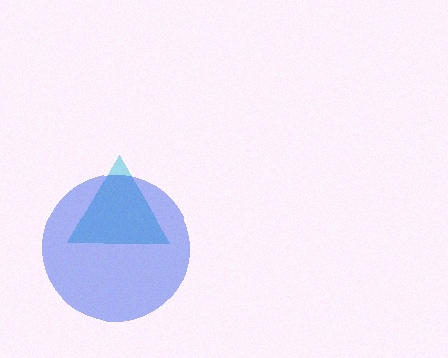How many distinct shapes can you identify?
There are 2 distinct shapes: a cyan triangle, a blue circle.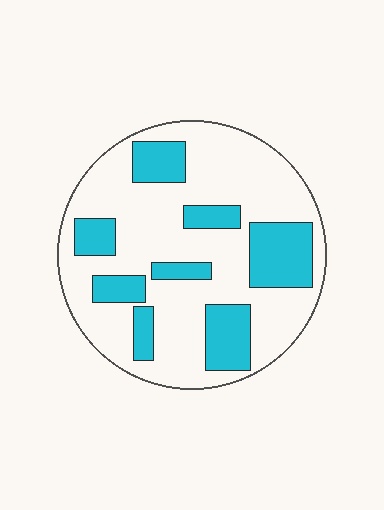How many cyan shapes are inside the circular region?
8.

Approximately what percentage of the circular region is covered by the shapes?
Approximately 30%.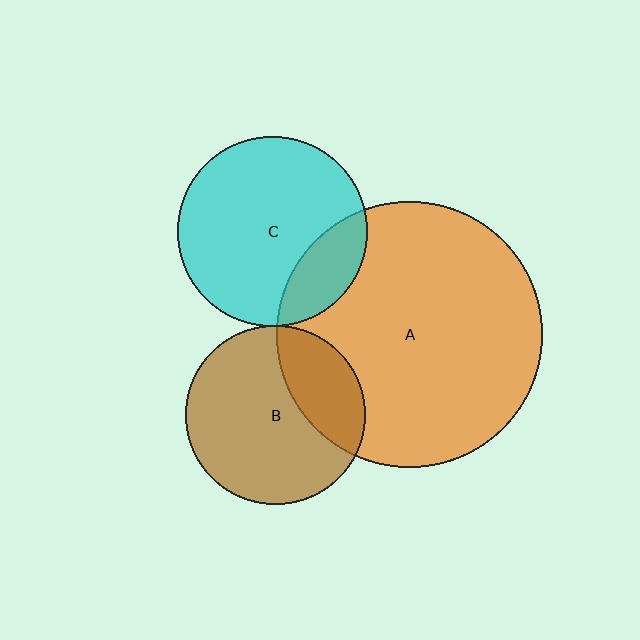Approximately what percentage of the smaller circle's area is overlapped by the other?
Approximately 5%.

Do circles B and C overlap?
Yes.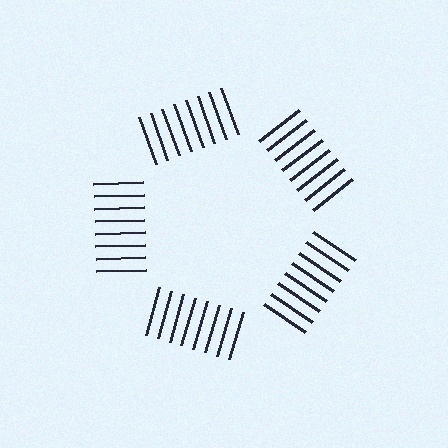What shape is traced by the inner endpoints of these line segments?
An illusory pentagon — the line segments terminate on its edges but no continuous stroke is drawn.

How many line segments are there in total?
40 — 8 along each of the 5 edges.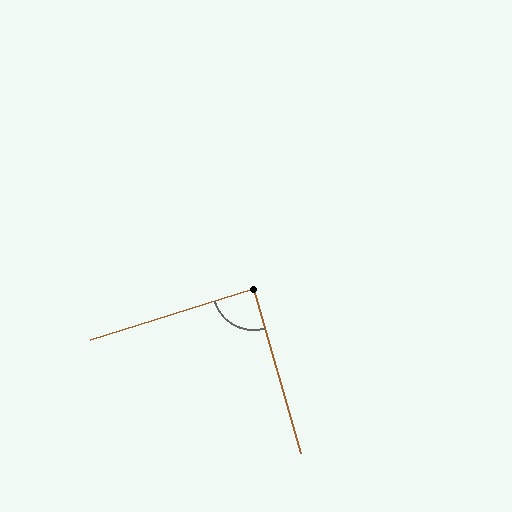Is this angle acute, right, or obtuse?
It is approximately a right angle.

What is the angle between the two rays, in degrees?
Approximately 89 degrees.